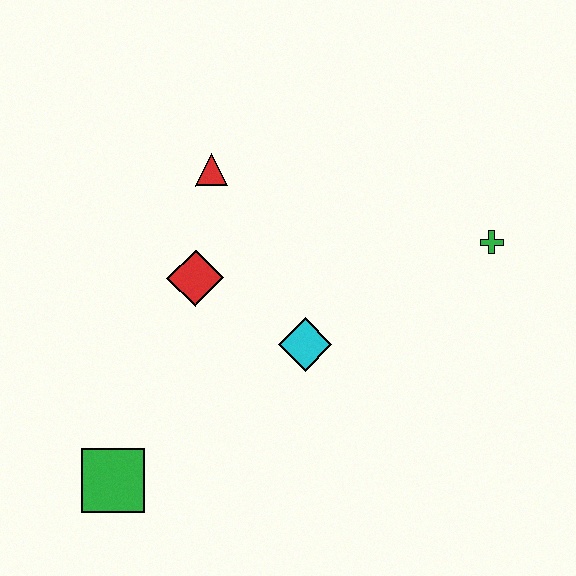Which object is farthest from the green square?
The green cross is farthest from the green square.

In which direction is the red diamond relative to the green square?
The red diamond is above the green square.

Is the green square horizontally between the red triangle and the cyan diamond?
No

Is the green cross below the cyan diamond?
No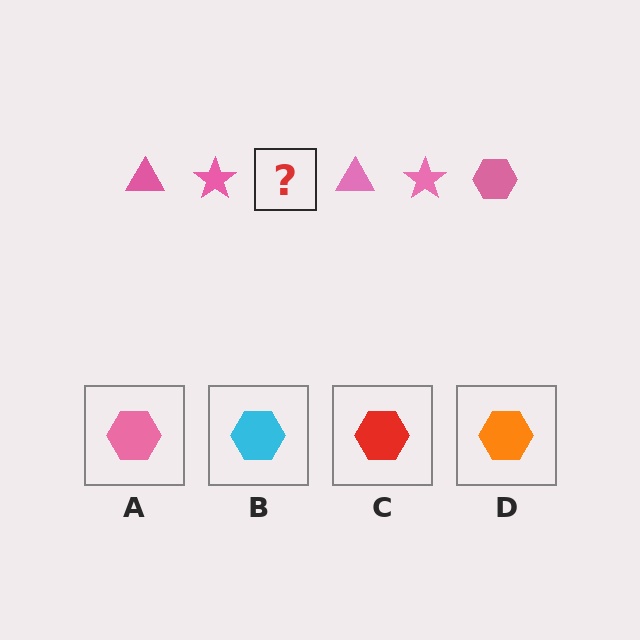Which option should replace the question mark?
Option A.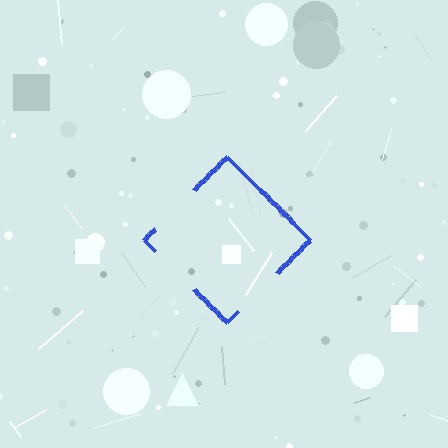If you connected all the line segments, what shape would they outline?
They would outline a diamond.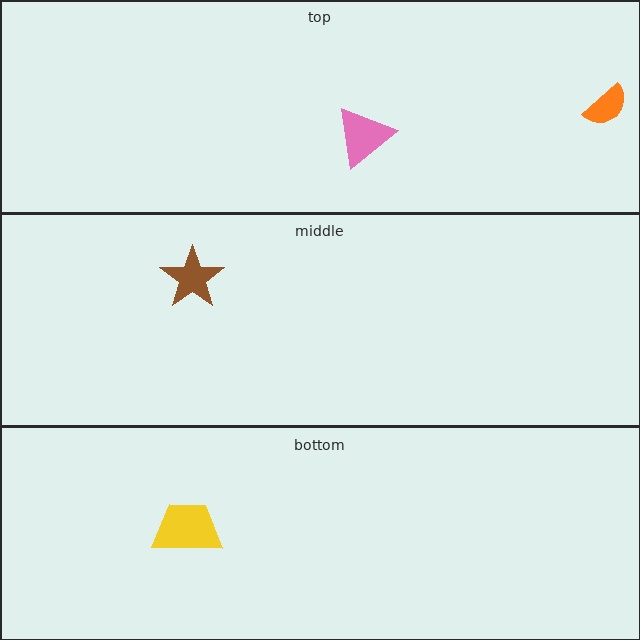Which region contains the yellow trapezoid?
The bottom region.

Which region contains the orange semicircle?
The top region.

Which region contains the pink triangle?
The top region.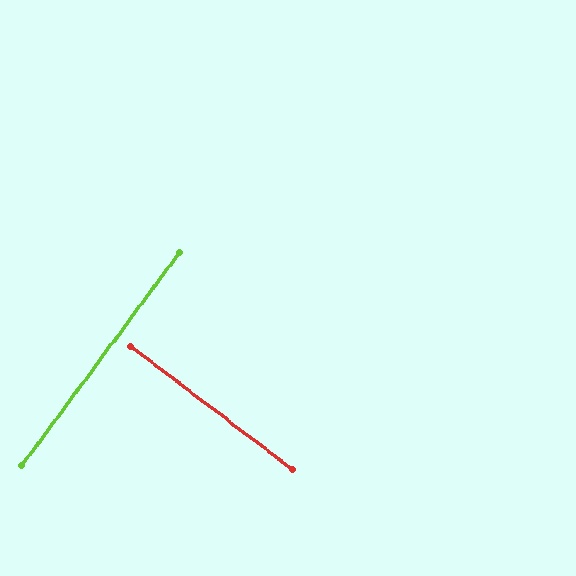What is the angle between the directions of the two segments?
Approximately 89 degrees.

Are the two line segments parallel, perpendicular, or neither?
Perpendicular — they meet at approximately 89°.